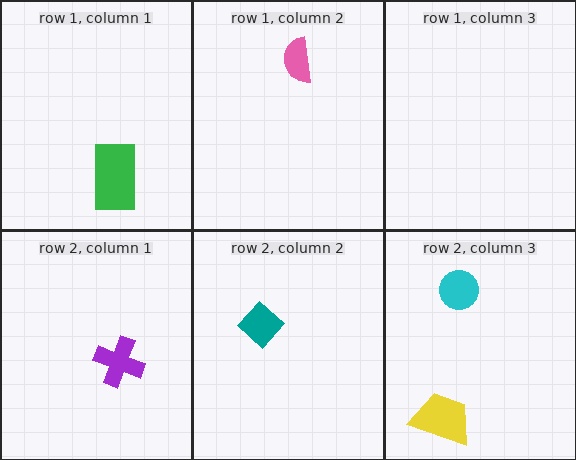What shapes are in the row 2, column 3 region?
The cyan circle, the yellow trapezoid.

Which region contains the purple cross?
The row 2, column 1 region.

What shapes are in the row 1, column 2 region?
The pink semicircle.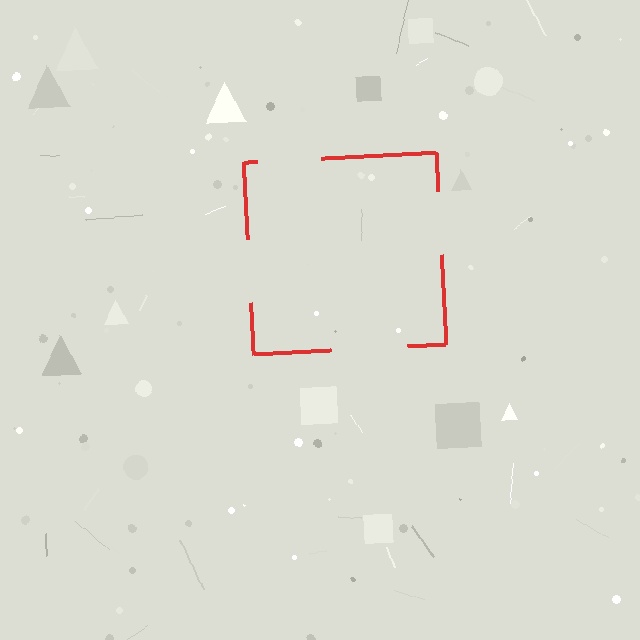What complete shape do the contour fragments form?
The contour fragments form a square.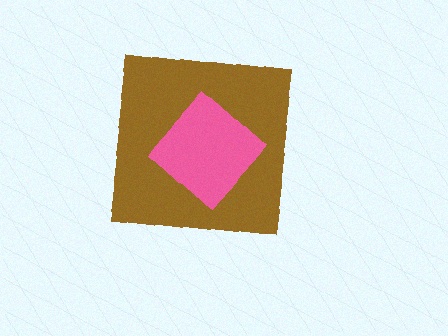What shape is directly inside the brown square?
The pink diamond.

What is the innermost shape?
The pink diamond.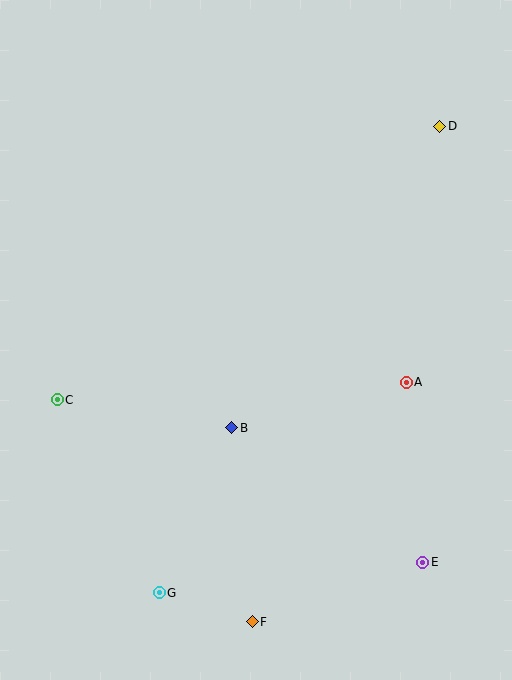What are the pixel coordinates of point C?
Point C is at (57, 400).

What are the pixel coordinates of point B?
Point B is at (232, 428).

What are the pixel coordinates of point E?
Point E is at (423, 562).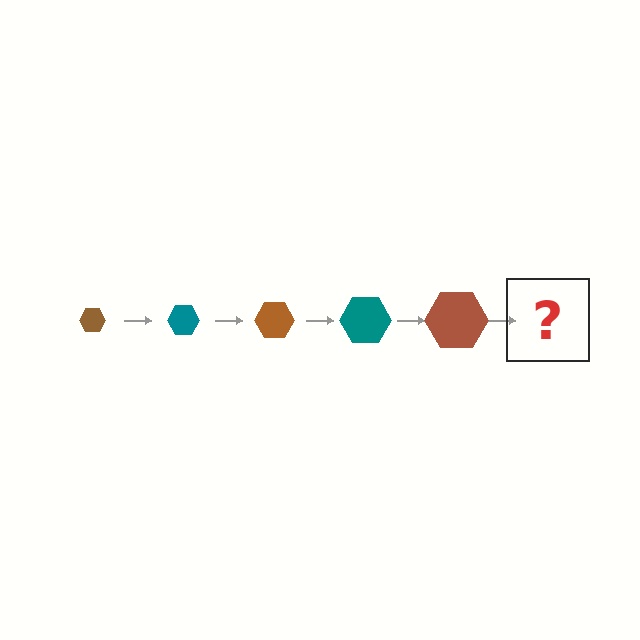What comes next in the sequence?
The next element should be a teal hexagon, larger than the previous one.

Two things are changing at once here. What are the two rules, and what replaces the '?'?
The two rules are that the hexagon grows larger each step and the color cycles through brown and teal. The '?' should be a teal hexagon, larger than the previous one.